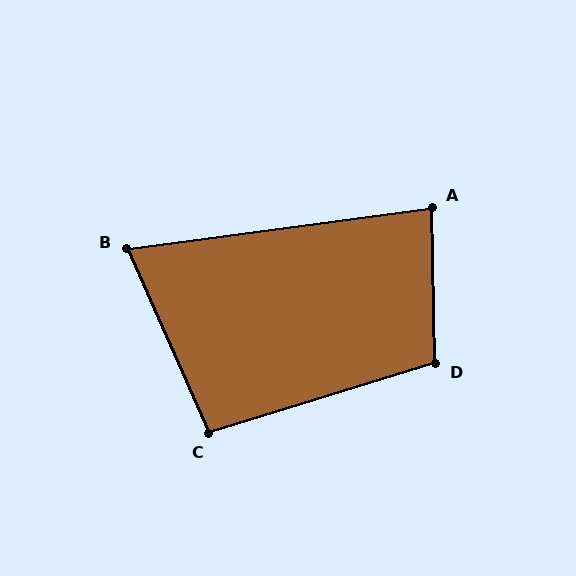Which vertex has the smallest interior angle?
B, at approximately 74 degrees.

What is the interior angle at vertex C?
Approximately 97 degrees (obtuse).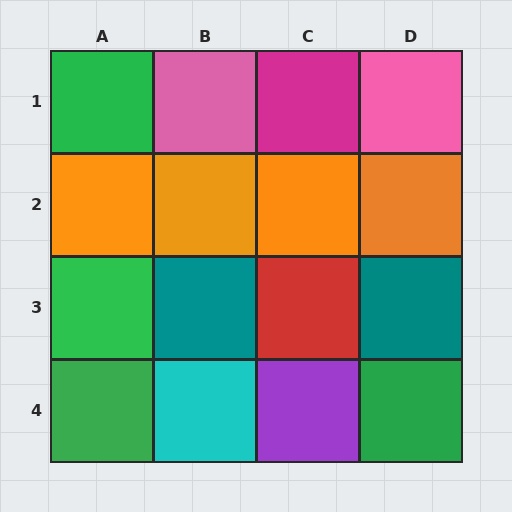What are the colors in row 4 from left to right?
Green, cyan, purple, green.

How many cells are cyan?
1 cell is cyan.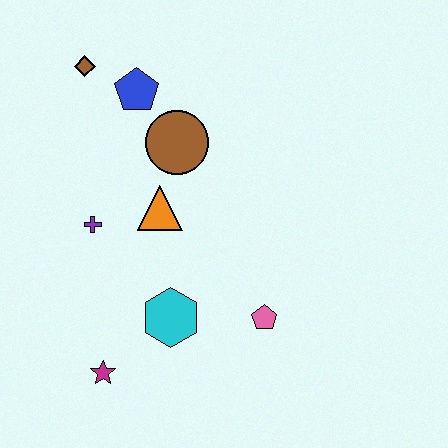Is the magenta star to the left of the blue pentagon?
Yes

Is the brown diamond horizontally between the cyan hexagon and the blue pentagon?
No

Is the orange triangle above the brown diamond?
No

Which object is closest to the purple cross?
The orange triangle is closest to the purple cross.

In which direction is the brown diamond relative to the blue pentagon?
The brown diamond is to the left of the blue pentagon.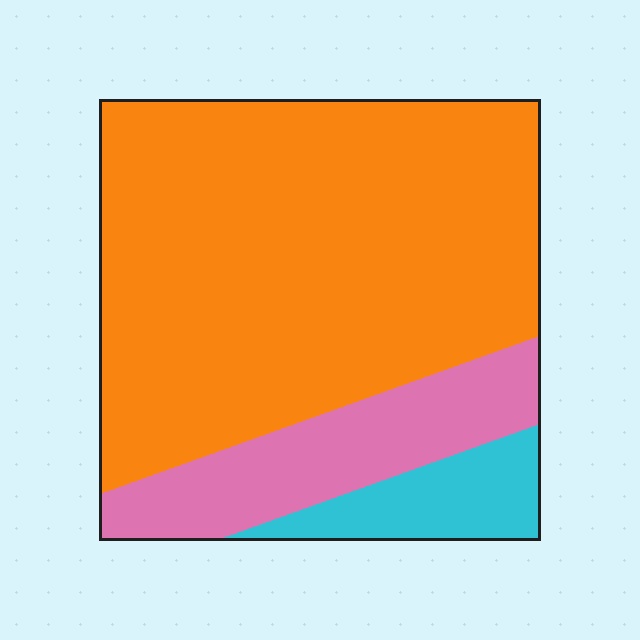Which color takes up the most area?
Orange, at roughly 70%.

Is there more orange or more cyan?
Orange.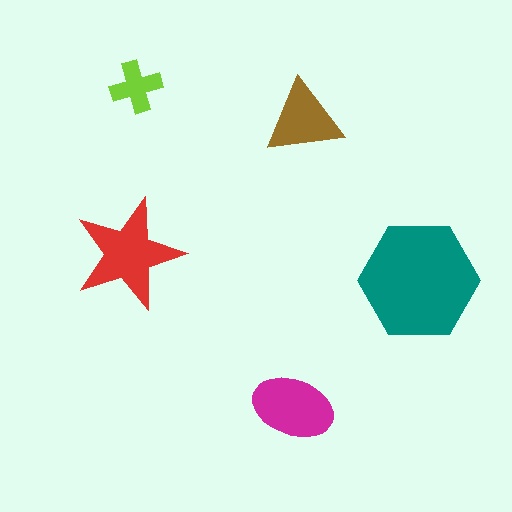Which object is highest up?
The lime cross is topmost.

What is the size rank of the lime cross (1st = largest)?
5th.